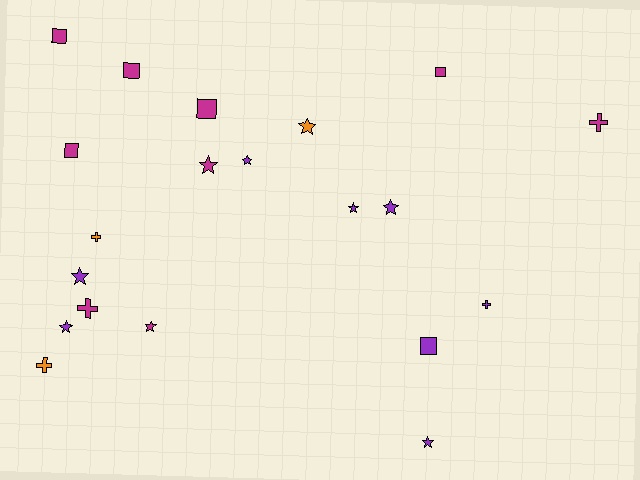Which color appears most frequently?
Magenta, with 9 objects.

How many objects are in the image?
There are 20 objects.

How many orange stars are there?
There is 1 orange star.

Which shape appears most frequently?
Star, with 9 objects.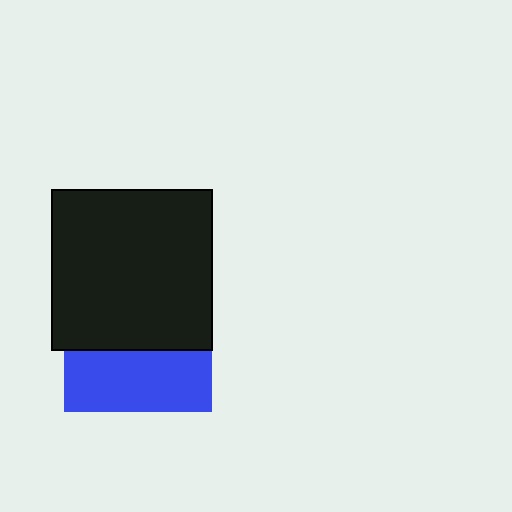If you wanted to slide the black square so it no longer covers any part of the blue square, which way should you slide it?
Slide it up — that is the most direct way to separate the two shapes.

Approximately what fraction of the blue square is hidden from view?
Roughly 59% of the blue square is hidden behind the black square.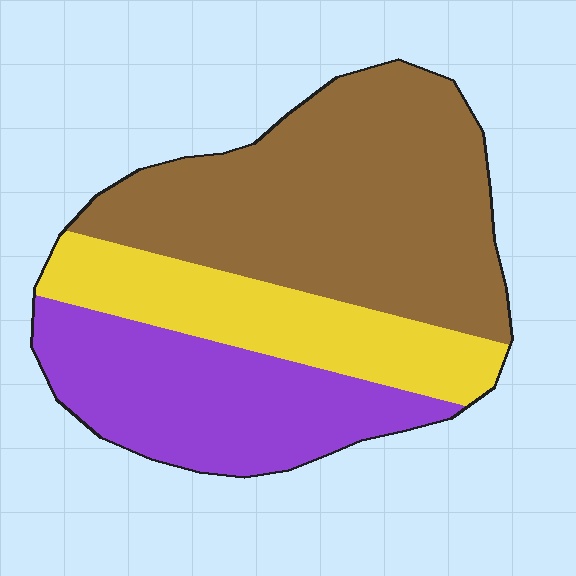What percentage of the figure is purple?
Purple takes up about one quarter (1/4) of the figure.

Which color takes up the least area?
Yellow, at roughly 25%.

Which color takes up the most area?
Brown, at roughly 50%.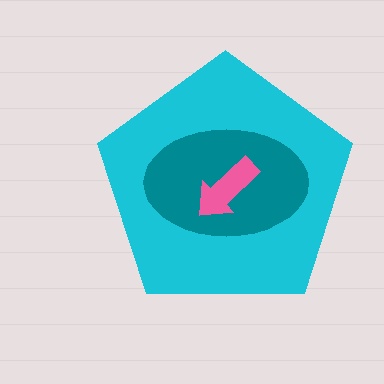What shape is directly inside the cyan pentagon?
The teal ellipse.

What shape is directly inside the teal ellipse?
The pink arrow.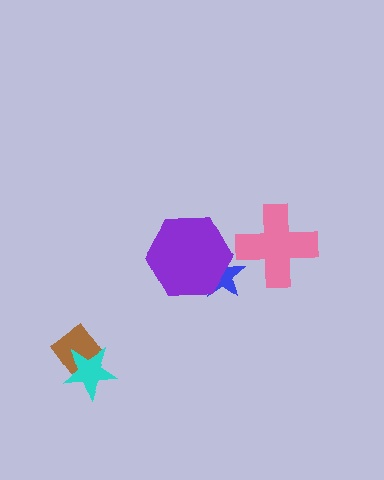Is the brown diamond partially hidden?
Yes, it is partially covered by another shape.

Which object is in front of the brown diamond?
The cyan star is in front of the brown diamond.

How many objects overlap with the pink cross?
0 objects overlap with the pink cross.